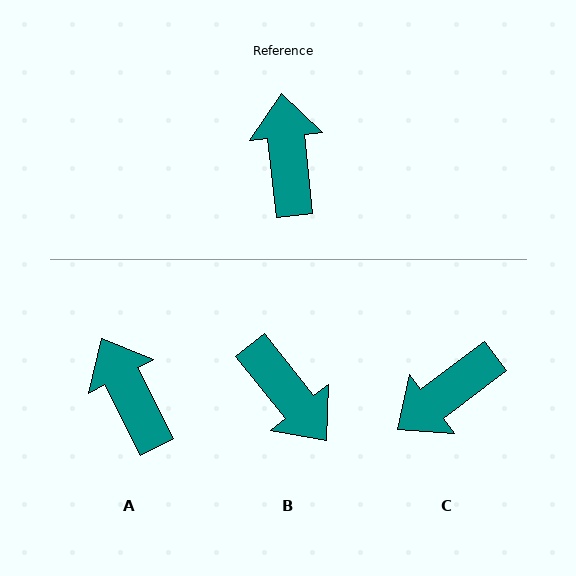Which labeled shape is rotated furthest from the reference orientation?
B, about 148 degrees away.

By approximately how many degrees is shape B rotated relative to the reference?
Approximately 148 degrees clockwise.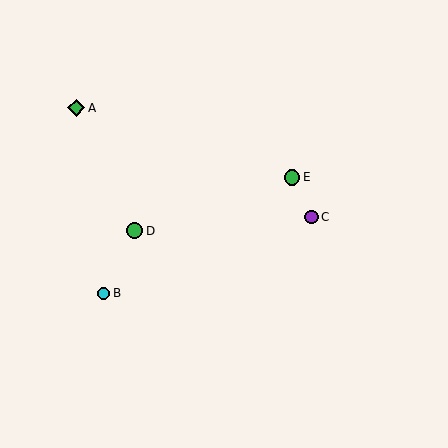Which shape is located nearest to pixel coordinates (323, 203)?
The purple circle (labeled C) at (312, 217) is nearest to that location.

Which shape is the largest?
The green diamond (labeled A) is the largest.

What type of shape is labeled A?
Shape A is a green diamond.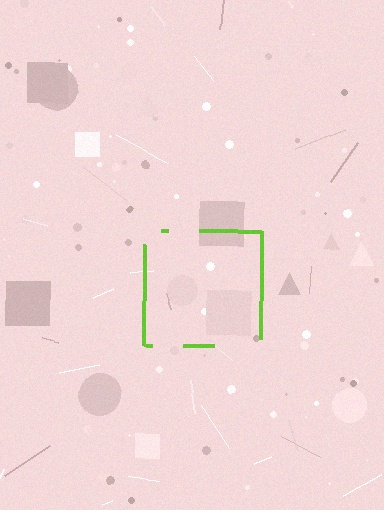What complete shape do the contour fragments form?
The contour fragments form a square.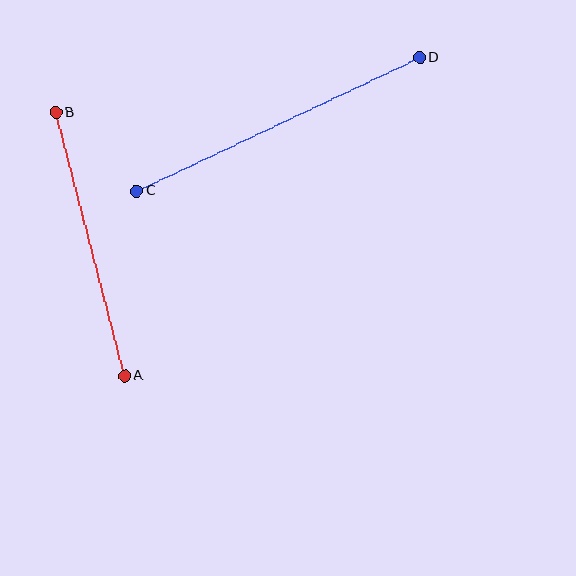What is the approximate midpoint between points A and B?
The midpoint is at approximately (90, 244) pixels.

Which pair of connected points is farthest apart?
Points C and D are farthest apart.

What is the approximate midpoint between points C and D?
The midpoint is at approximately (278, 124) pixels.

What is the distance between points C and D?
The distance is approximately 313 pixels.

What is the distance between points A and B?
The distance is approximately 272 pixels.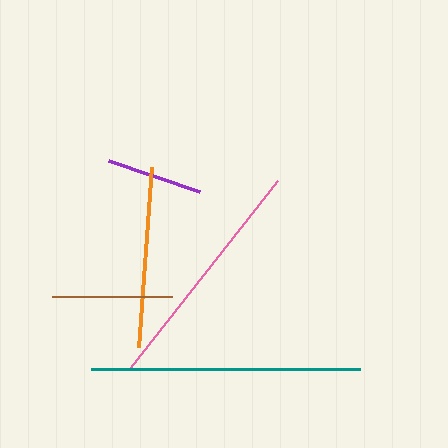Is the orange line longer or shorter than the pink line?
The pink line is longer than the orange line.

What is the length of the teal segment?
The teal segment is approximately 269 pixels long.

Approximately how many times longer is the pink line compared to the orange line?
The pink line is approximately 1.3 times the length of the orange line.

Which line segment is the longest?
The teal line is the longest at approximately 269 pixels.